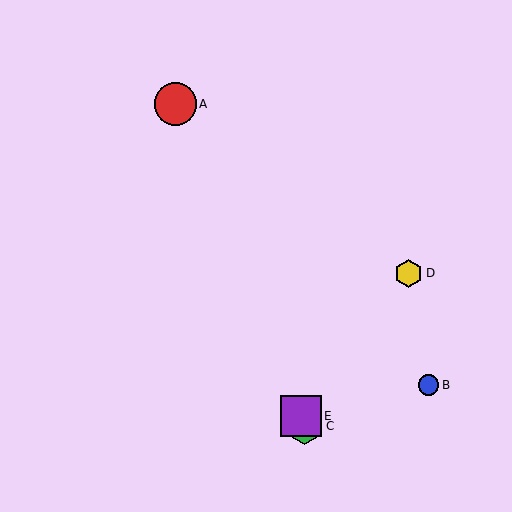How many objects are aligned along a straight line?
3 objects (A, C, E) are aligned along a straight line.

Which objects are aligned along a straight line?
Objects A, C, E are aligned along a straight line.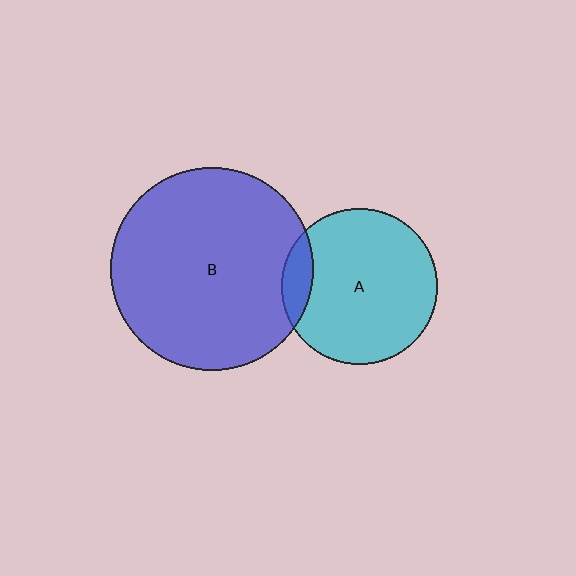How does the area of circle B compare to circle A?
Approximately 1.7 times.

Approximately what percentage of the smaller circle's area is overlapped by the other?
Approximately 10%.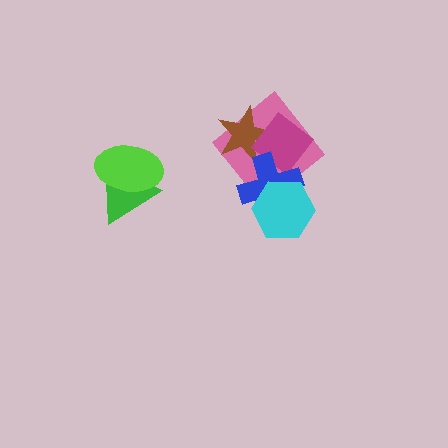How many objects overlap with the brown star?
2 objects overlap with the brown star.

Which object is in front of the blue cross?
The cyan hexagon is in front of the blue cross.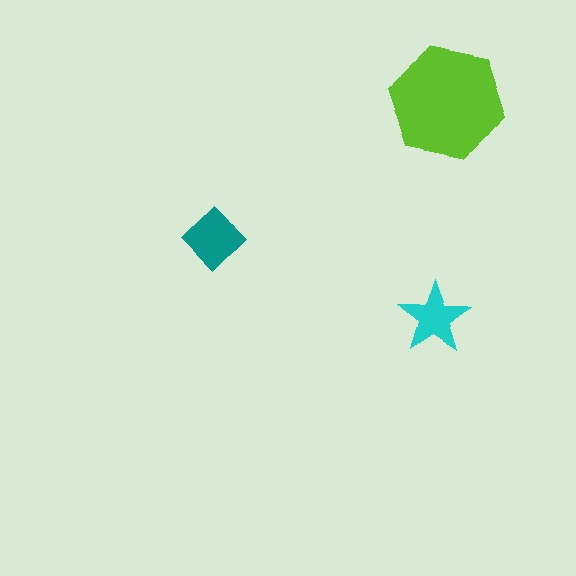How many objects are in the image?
There are 3 objects in the image.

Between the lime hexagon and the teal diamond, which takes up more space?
The lime hexagon.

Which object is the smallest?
The cyan star.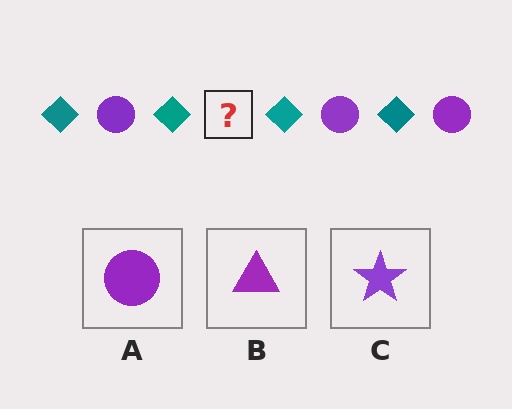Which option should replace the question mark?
Option A.